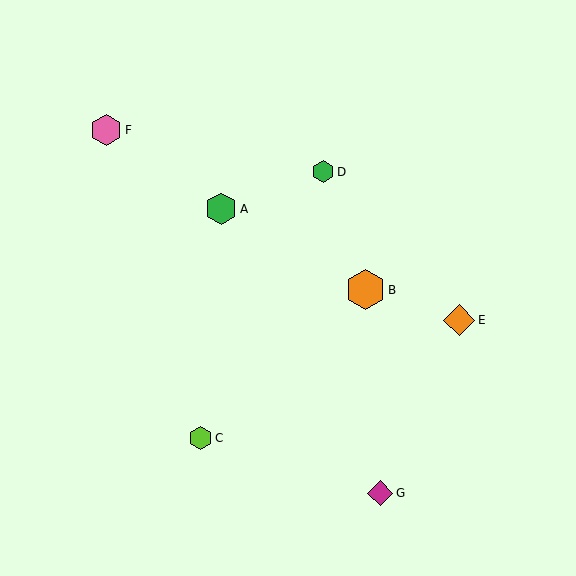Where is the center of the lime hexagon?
The center of the lime hexagon is at (200, 438).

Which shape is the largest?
The orange hexagon (labeled B) is the largest.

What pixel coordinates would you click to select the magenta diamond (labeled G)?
Click at (380, 493) to select the magenta diamond G.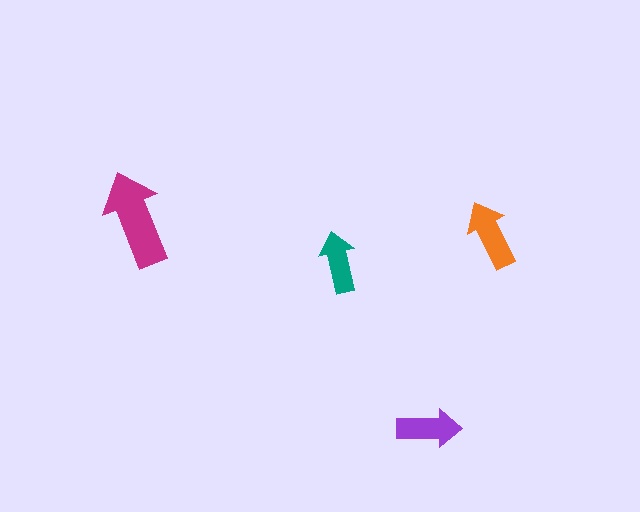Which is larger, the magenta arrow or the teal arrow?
The magenta one.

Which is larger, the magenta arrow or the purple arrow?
The magenta one.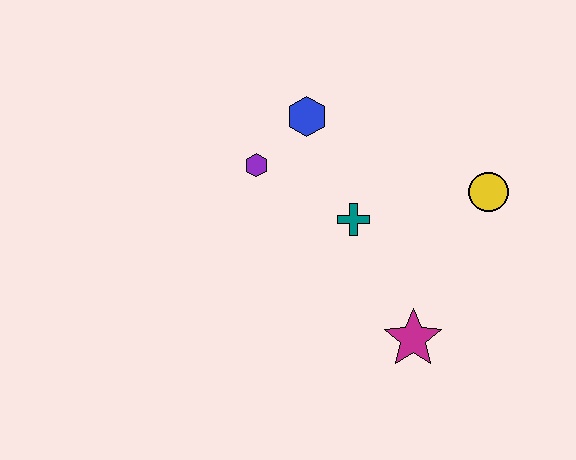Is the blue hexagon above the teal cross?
Yes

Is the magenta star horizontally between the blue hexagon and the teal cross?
No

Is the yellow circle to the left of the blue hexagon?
No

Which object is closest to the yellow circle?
The teal cross is closest to the yellow circle.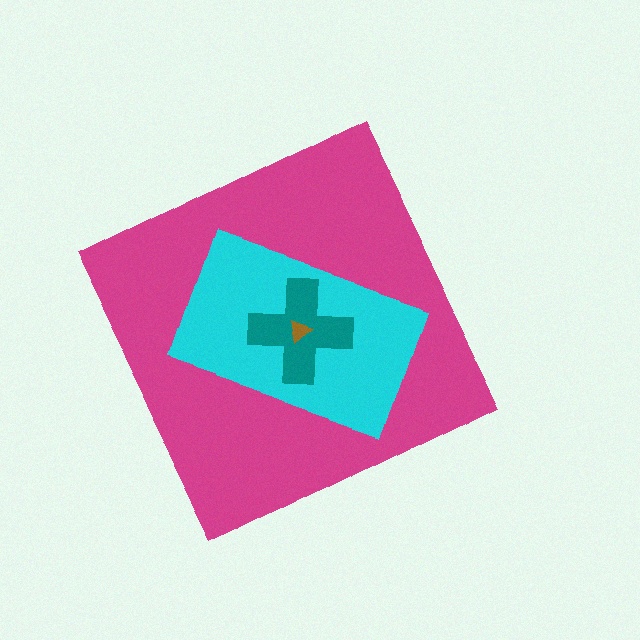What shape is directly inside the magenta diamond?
The cyan rectangle.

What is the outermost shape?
The magenta diamond.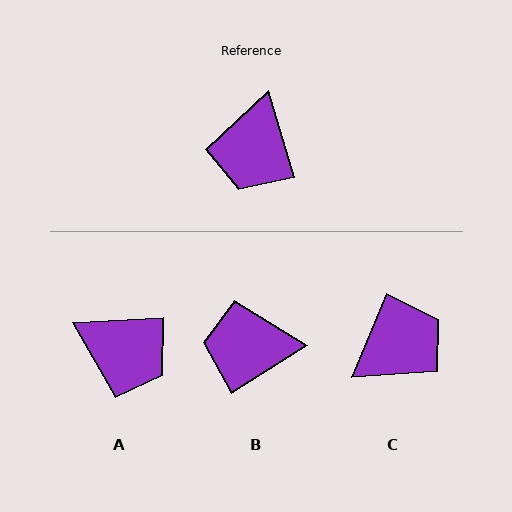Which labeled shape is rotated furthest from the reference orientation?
C, about 141 degrees away.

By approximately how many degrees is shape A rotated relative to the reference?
Approximately 77 degrees counter-clockwise.